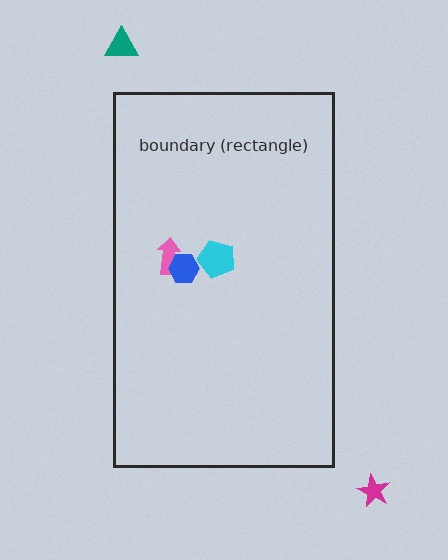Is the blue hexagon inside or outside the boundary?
Inside.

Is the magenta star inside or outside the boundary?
Outside.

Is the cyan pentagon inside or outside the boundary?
Inside.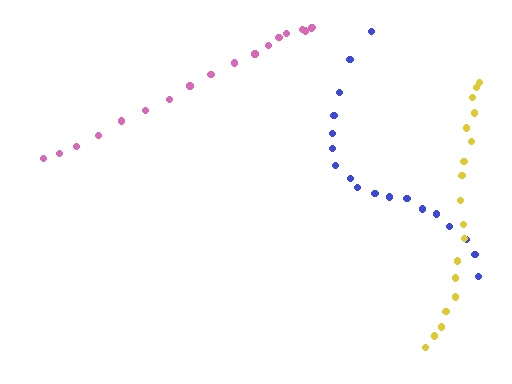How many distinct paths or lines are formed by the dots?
There are 3 distinct paths.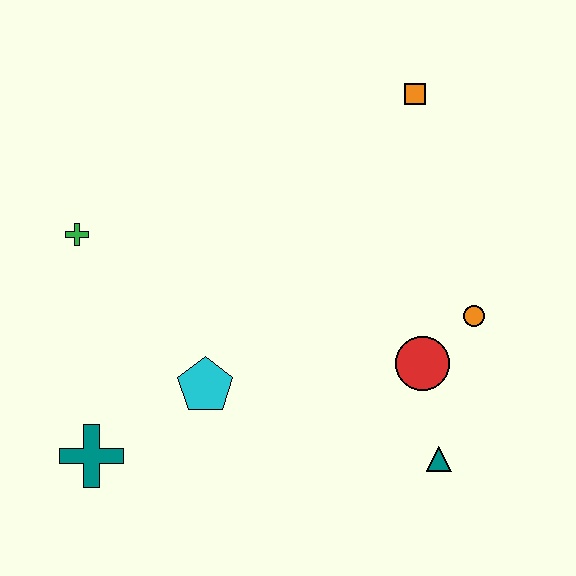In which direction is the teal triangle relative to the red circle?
The teal triangle is below the red circle.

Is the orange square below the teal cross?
No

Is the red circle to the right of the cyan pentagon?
Yes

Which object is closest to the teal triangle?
The red circle is closest to the teal triangle.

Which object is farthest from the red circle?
The green cross is farthest from the red circle.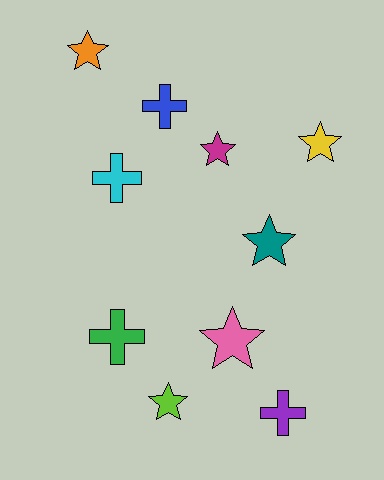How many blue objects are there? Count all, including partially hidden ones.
There is 1 blue object.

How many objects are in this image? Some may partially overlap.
There are 10 objects.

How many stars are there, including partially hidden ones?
There are 6 stars.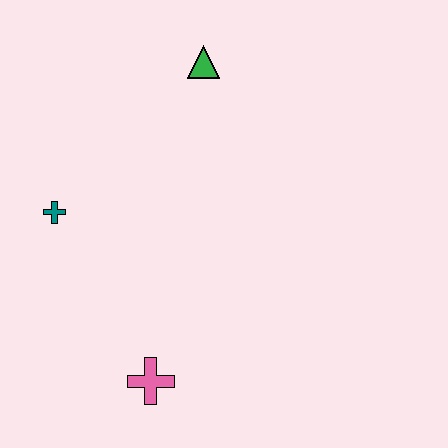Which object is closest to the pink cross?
The teal cross is closest to the pink cross.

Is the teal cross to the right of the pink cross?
No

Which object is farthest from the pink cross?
The green triangle is farthest from the pink cross.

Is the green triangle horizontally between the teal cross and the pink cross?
No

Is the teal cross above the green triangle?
No